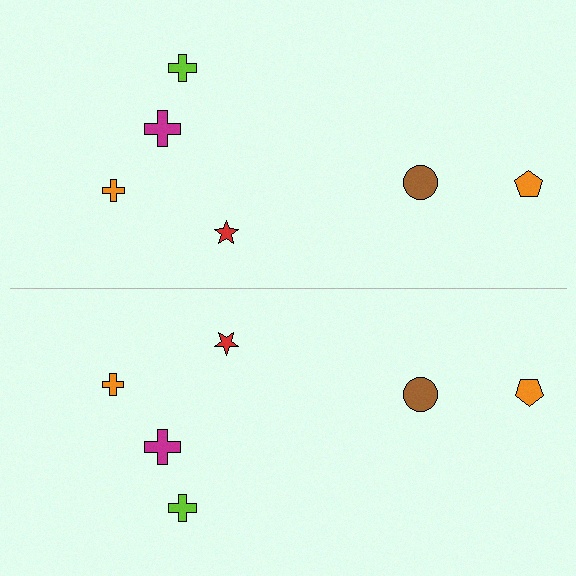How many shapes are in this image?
There are 12 shapes in this image.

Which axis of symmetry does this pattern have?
The pattern has a horizontal axis of symmetry running through the center of the image.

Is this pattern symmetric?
Yes, this pattern has bilateral (reflection) symmetry.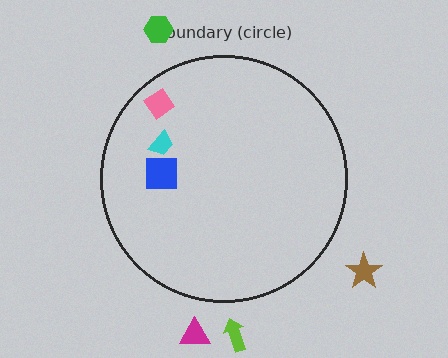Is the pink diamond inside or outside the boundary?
Inside.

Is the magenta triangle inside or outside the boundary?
Outside.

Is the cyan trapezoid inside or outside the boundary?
Inside.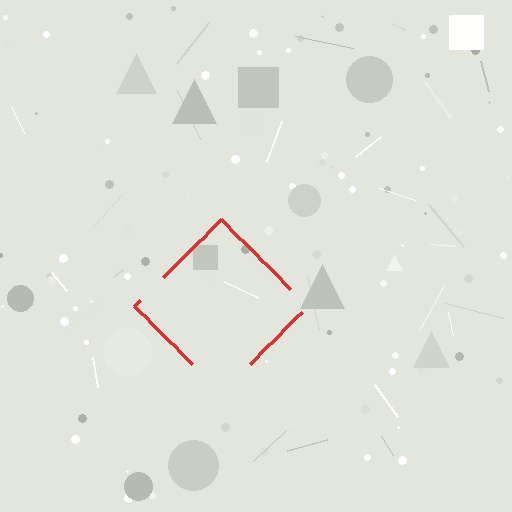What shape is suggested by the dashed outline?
The dashed outline suggests a diamond.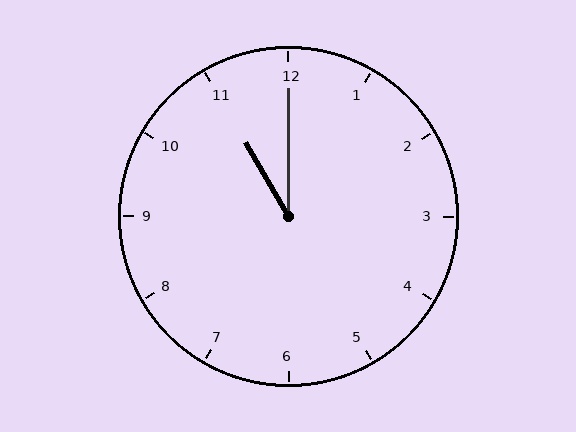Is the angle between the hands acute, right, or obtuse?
It is acute.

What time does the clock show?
11:00.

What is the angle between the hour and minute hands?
Approximately 30 degrees.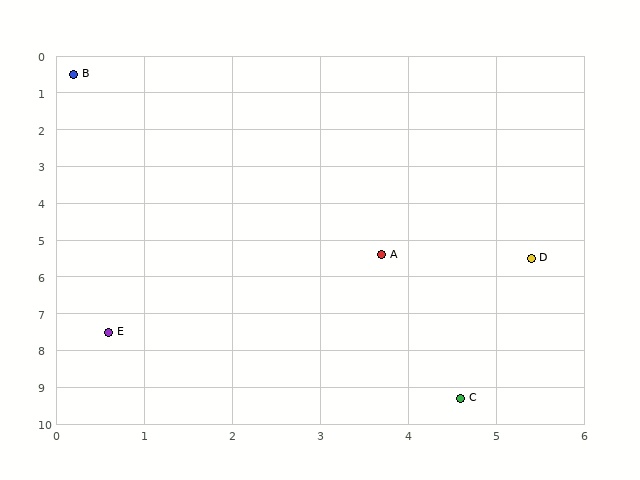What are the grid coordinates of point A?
Point A is at approximately (3.7, 5.4).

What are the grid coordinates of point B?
Point B is at approximately (0.2, 0.5).